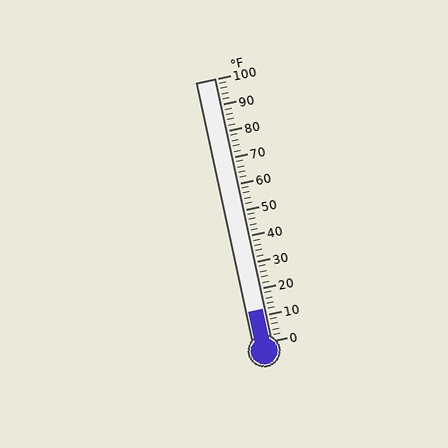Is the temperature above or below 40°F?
The temperature is below 40°F.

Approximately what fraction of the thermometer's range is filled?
The thermometer is filled to approximately 10% of its range.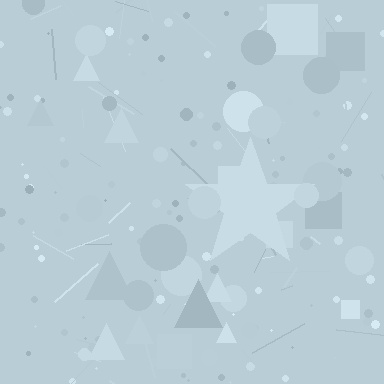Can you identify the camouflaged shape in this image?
The camouflaged shape is a star.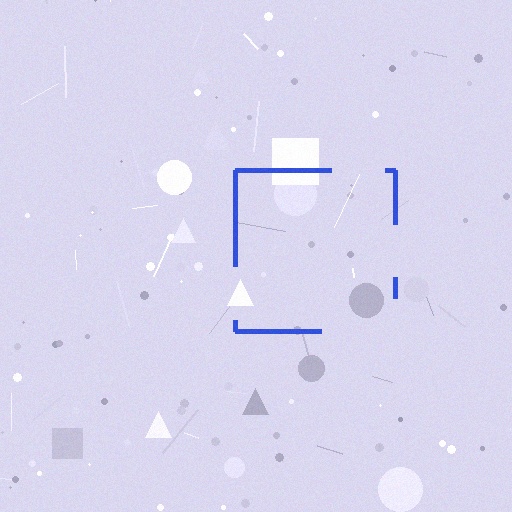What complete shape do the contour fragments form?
The contour fragments form a square.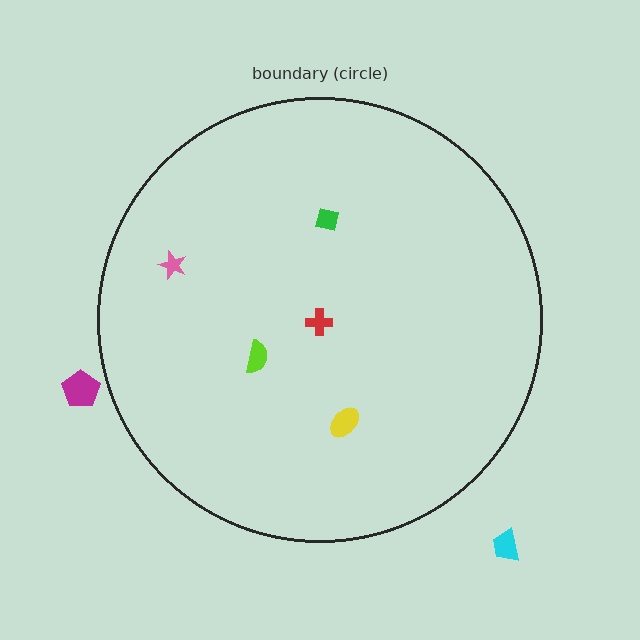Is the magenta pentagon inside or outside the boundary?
Outside.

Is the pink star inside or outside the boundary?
Inside.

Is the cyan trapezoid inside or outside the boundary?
Outside.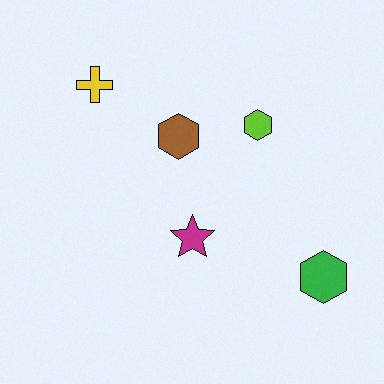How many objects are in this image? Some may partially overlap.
There are 5 objects.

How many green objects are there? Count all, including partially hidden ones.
There is 1 green object.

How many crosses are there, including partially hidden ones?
There is 1 cross.